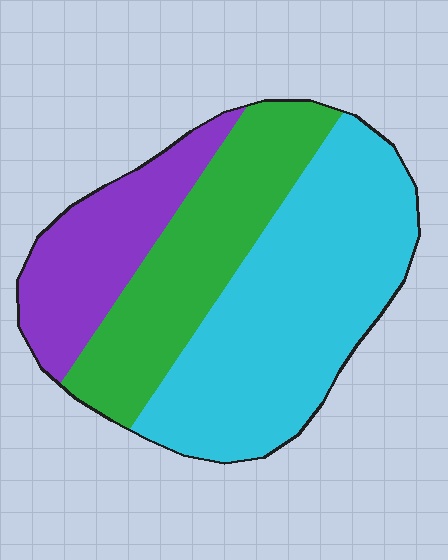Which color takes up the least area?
Purple, at roughly 20%.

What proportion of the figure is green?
Green covers roughly 30% of the figure.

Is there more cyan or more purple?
Cyan.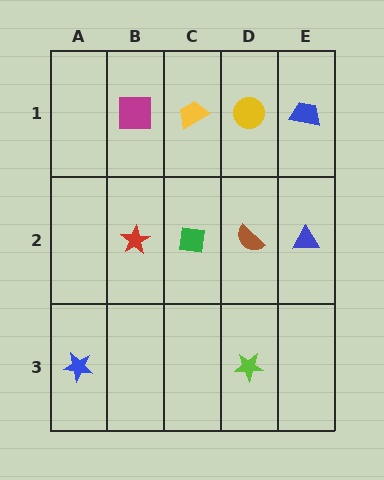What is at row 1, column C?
A yellow trapezoid.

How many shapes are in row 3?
2 shapes.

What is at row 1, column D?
A yellow circle.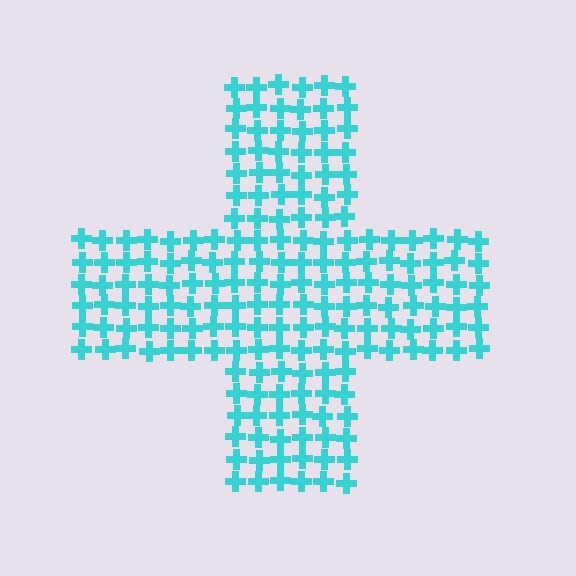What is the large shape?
The large shape is a cross.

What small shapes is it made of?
It is made of small crosses.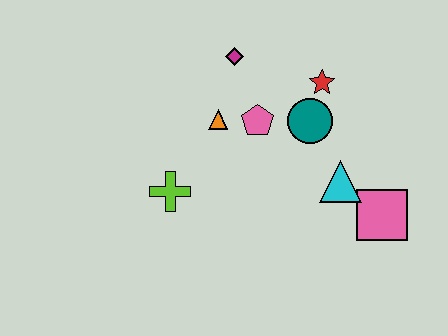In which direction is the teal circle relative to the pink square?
The teal circle is above the pink square.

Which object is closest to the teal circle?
The red star is closest to the teal circle.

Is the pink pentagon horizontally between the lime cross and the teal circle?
Yes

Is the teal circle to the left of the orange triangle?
No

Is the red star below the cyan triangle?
No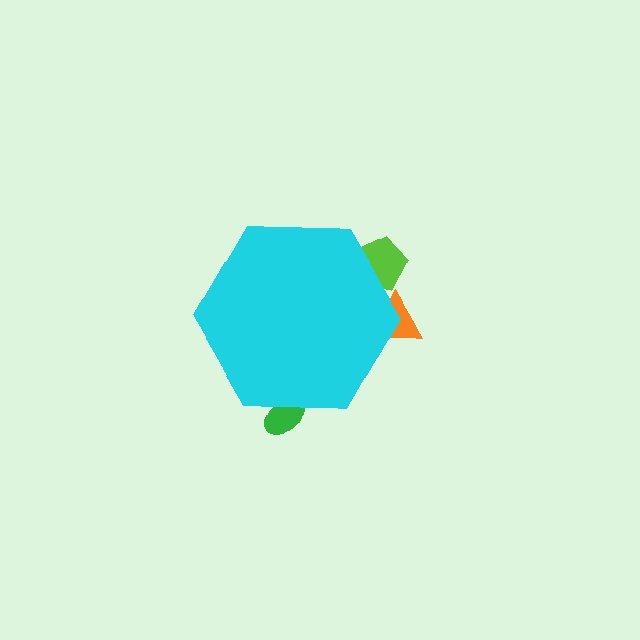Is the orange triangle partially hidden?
Yes, the orange triangle is partially hidden behind the cyan hexagon.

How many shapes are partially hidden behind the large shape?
3 shapes are partially hidden.